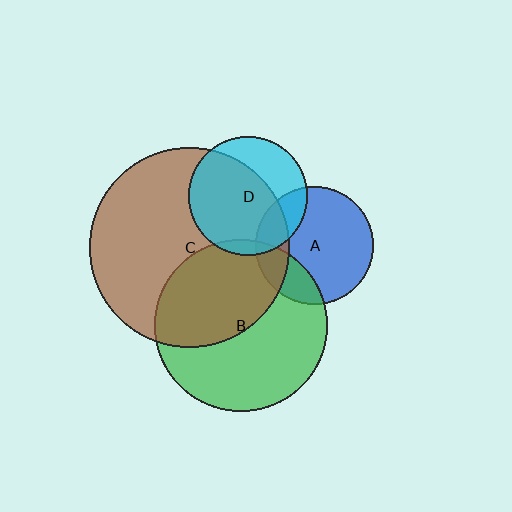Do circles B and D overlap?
Yes.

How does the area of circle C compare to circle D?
Approximately 2.9 times.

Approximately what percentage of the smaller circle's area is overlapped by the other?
Approximately 5%.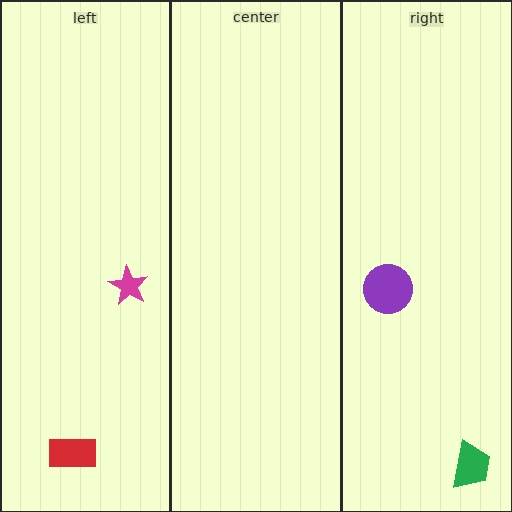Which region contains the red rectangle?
The left region.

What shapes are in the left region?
The magenta star, the red rectangle.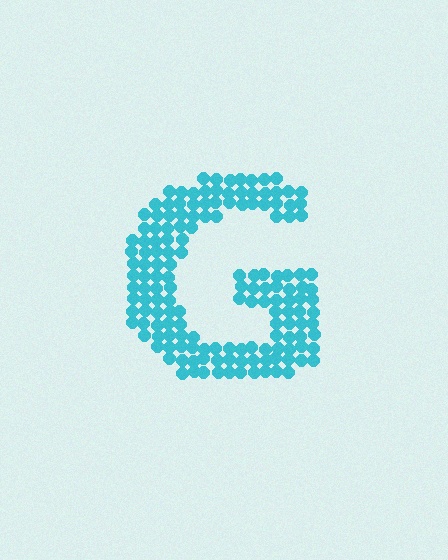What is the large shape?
The large shape is the letter G.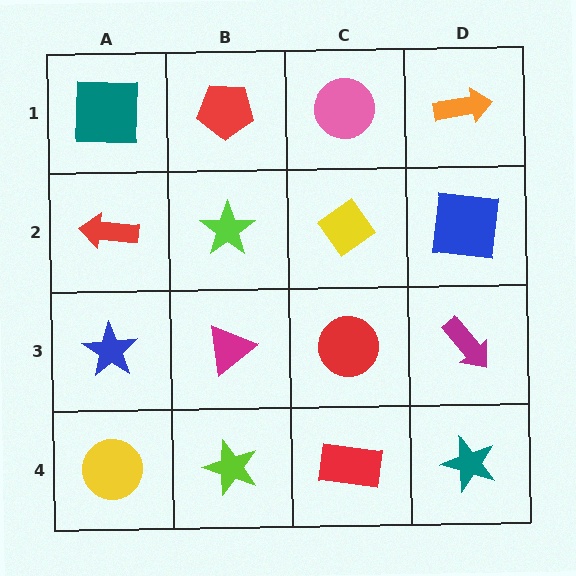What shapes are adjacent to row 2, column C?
A pink circle (row 1, column C), a red circle (row 3, column C), a lime star (row 2, column B), a blue square (row 2, column D).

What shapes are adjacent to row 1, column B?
A lime star (row 2, column B), a teal square (row 1, column A), a pink circle (row 1, column C).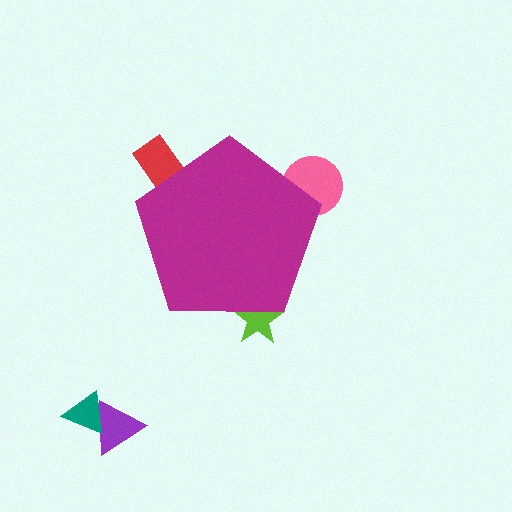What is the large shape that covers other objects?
A magenta pentagon.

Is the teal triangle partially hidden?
No, the teal triangle is fully visible.